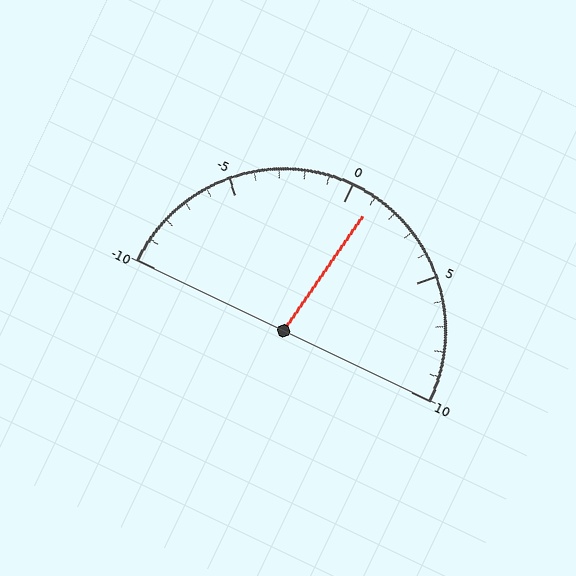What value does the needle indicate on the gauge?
The needle indicates approximately 1.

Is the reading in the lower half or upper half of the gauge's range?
The reading is in the upper half of the range (-10 to 10).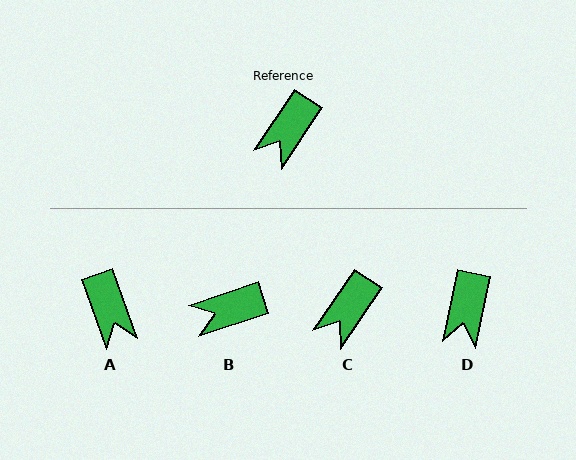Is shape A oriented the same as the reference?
No, it is off by about 53 degrees.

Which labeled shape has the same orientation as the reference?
C.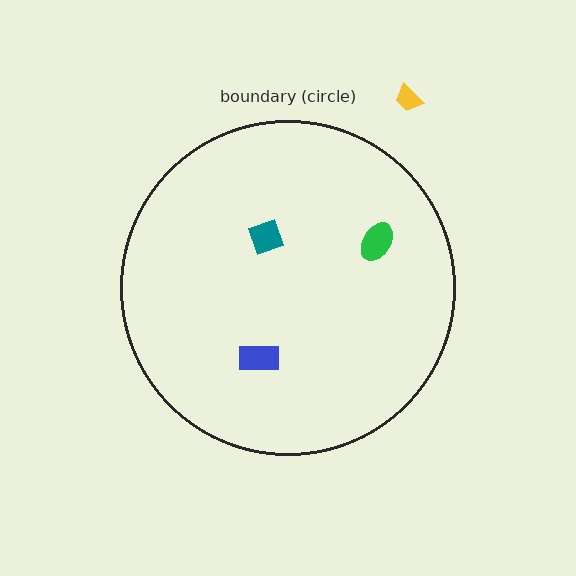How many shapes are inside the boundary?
3 inside, 1 outside.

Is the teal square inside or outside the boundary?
Inside.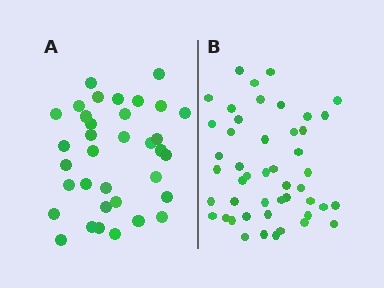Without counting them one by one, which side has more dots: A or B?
Region B (the right region) has more dots.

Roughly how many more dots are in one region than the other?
Region B has roughly 12 or so more dots than region A.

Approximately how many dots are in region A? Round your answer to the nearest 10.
About 40 dots. (The exact count is 35, which rounds to 40.)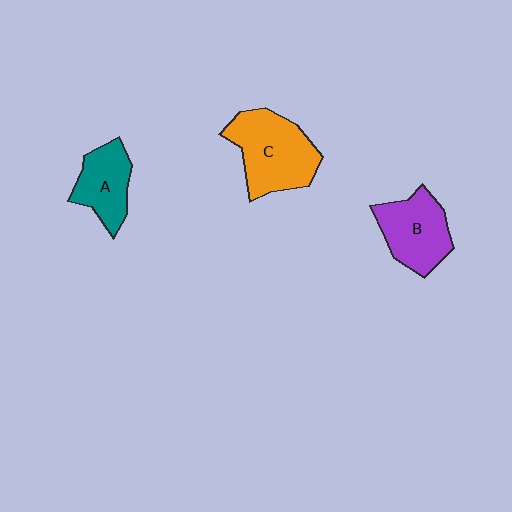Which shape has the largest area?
Shape C (orange).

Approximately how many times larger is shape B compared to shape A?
Approximately 1.2 times.